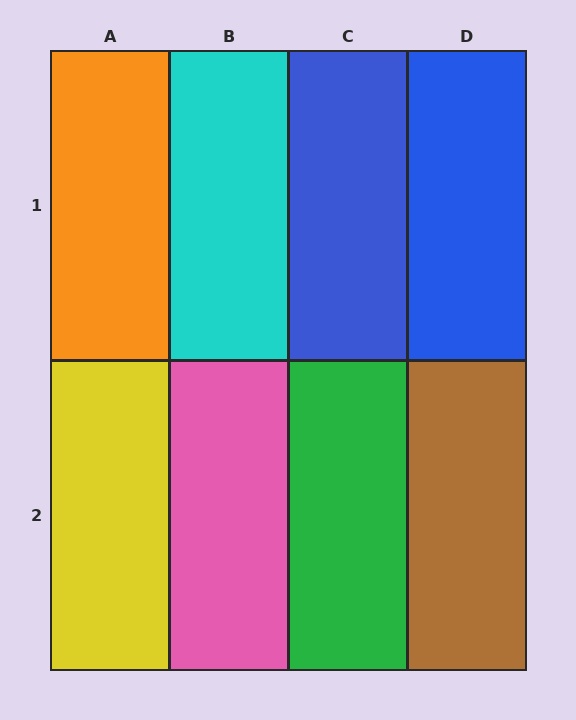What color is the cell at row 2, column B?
Pink.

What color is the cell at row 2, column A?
Yellow.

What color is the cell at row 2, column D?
Brown.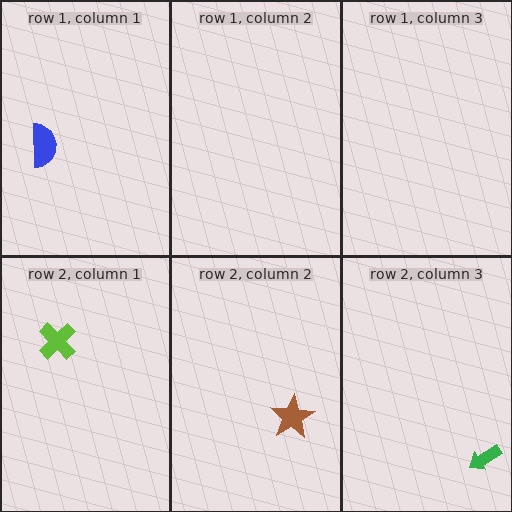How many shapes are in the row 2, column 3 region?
1.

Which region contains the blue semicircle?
The row 1, column 1 region.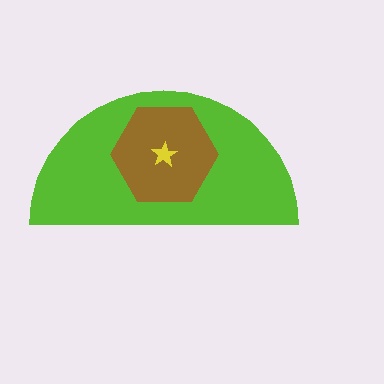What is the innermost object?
The yellow star.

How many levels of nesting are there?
3.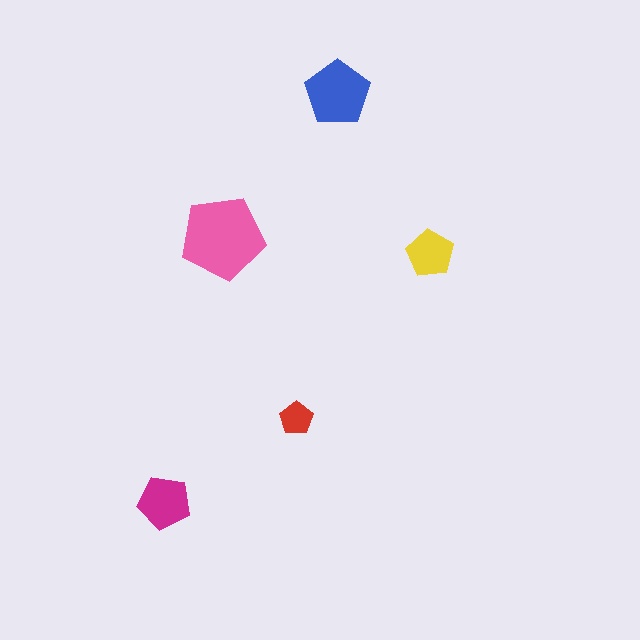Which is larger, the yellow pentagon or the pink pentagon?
The pink one.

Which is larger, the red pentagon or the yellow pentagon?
The yellow one.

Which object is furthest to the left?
The magenta pentagon is leftmost.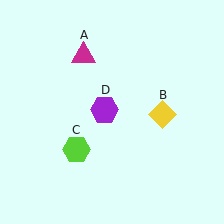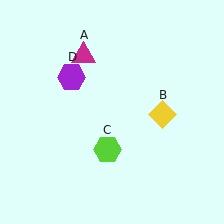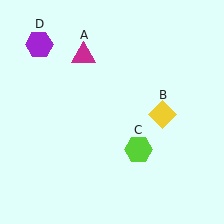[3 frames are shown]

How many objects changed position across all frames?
2 objects changed position: lime hexagon (object C), purple hexagon (object D).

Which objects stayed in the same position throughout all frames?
Magenta triangle (object A) and yellow diamond (object B) remained stationary.